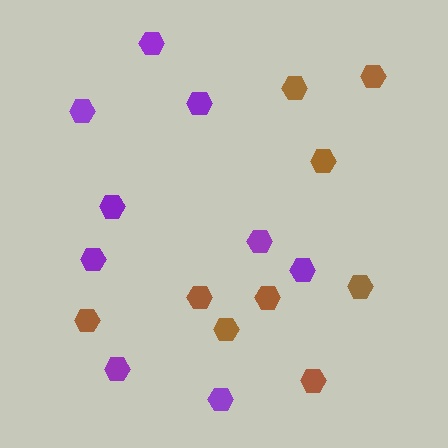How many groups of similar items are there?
There are 2 groups: one group of brown hexagons (9) and one group of purple hexagons (9).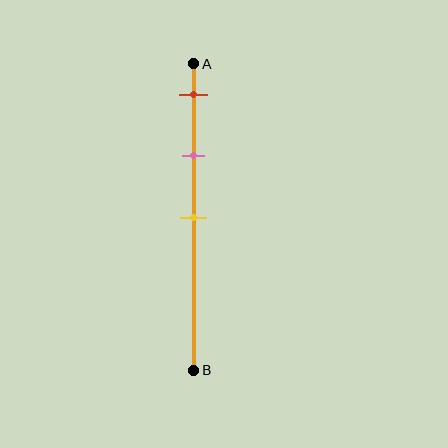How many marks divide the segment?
There are 3 marks dividing the segment.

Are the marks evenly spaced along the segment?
Yes, the marks are approximately evenly spaced.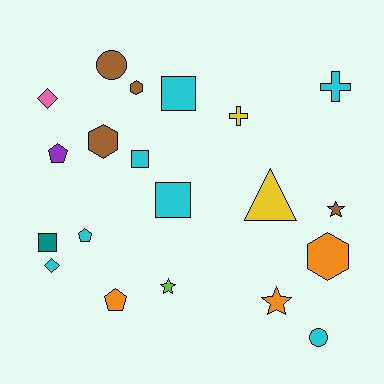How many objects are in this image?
There are 20 objects.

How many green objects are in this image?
There are no green objects.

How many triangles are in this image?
There is 1 triangle.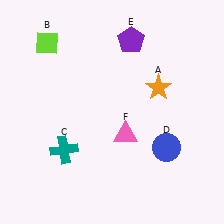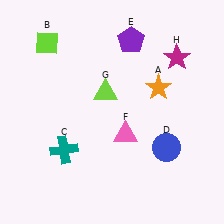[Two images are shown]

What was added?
A lime triangle (G), a magenta star (H) were added in Image 2.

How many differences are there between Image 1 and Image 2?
There are 2 differences between the two images.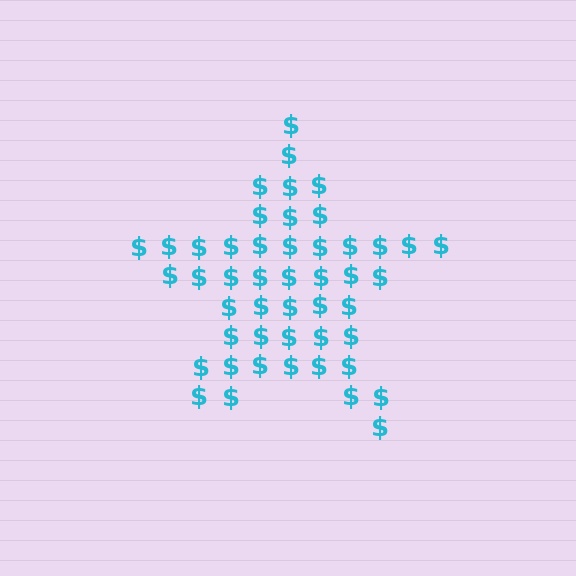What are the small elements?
The small elements are dollar signs.